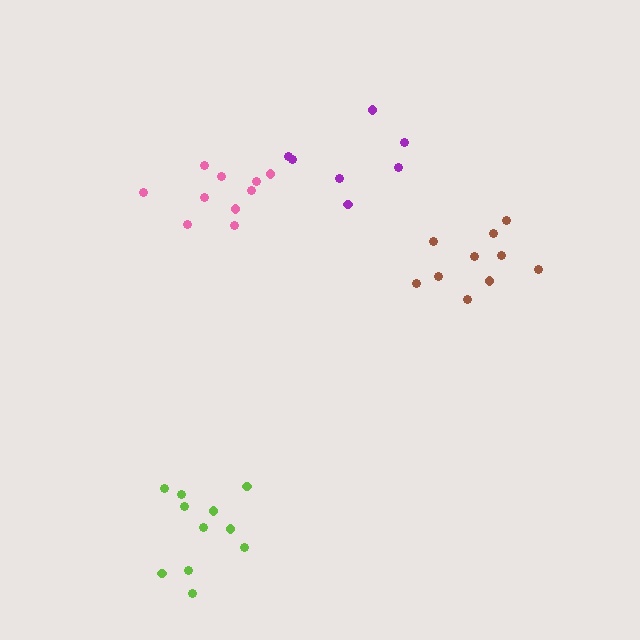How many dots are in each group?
Group 1: 7 dots, Group 2: 10 dots, Group 3: 11 dots, Group 4: 10 dots (38 total).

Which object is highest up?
The purple cluster is topmost.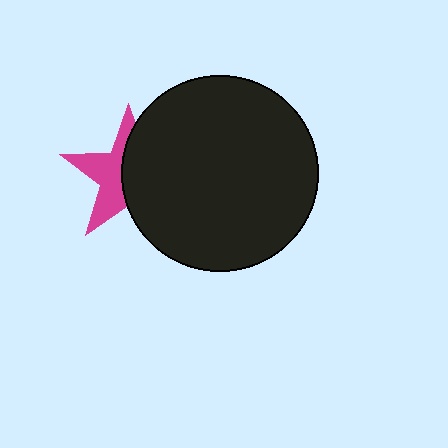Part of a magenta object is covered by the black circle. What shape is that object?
It is a star.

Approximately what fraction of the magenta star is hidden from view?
Roughly 54% of the magenta star is hidden behind the black circle.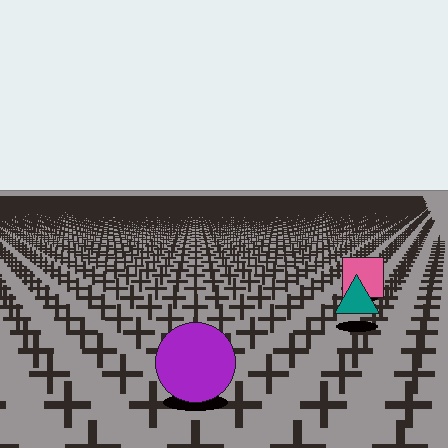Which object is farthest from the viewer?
The pink square is farthest from the viewer. It appears smaller and the ground texture around it is denser.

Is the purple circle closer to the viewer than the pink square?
Yes. The purple circle is closer — you can tell from the texture gradient: the ground texture is coarser near it.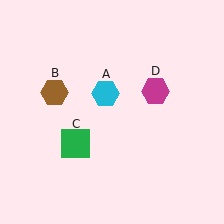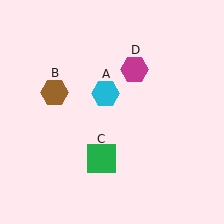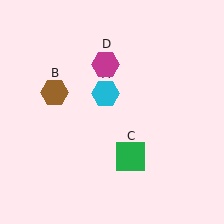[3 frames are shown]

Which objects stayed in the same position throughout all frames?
Cyan hexagon (object A) and brown hexagon (object B) remained stationary.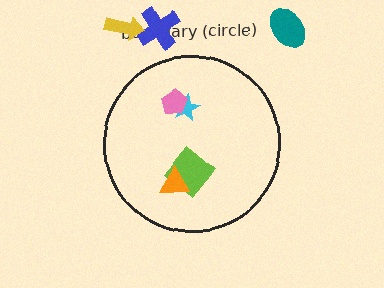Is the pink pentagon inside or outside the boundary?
Inside.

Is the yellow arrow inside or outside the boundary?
Outside.